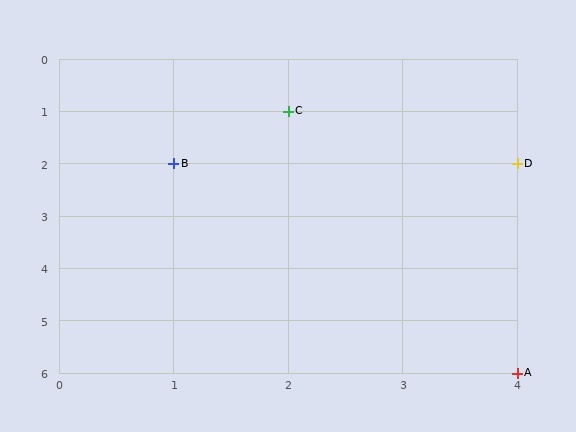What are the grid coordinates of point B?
Point B is at grid coordinates (1, 2).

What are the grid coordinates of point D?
Point D is at grid coordinates (4, 2).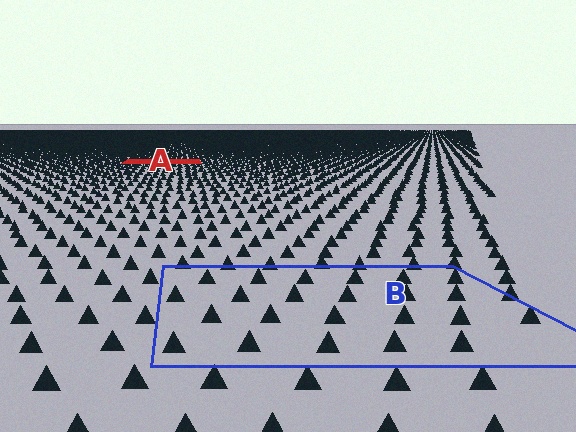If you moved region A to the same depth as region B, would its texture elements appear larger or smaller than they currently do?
They would appear larger. At a closer depth, the same texture elements are projected at a bigger on-screen size.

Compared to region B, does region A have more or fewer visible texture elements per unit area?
Region A has more texture elements per unit area — they are packed more densely because it is farther away.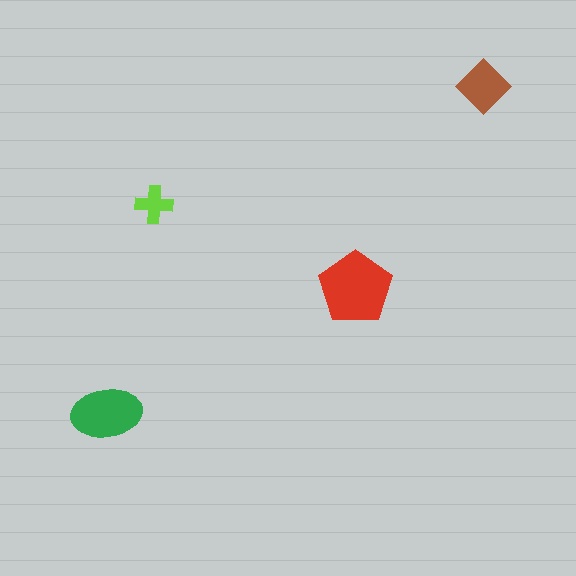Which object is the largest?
The red pentagon.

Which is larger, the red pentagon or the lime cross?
The red pentagon.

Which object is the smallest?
The lime cross.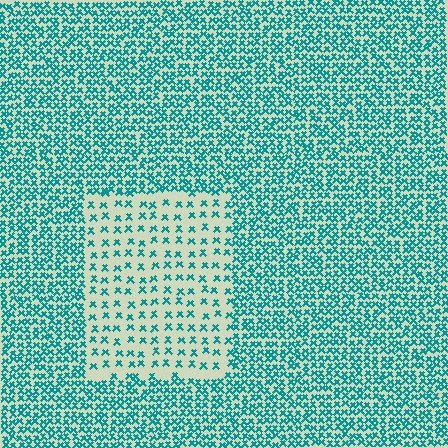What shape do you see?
I see a rectangle.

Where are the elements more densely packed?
The elements are more densely packed outside the rectangle boundary.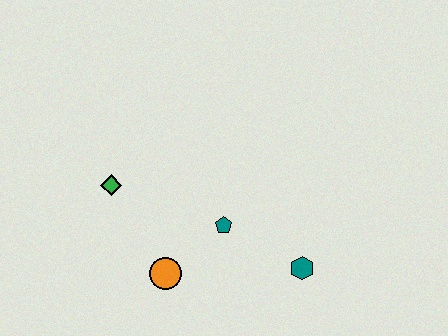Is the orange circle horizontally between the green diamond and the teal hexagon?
Yes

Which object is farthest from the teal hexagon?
The green diamond is farthest from the teal hexagon.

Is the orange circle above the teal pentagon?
No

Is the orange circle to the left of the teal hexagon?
Yes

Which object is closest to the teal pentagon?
The orange circle is closest to the teal pentagon.